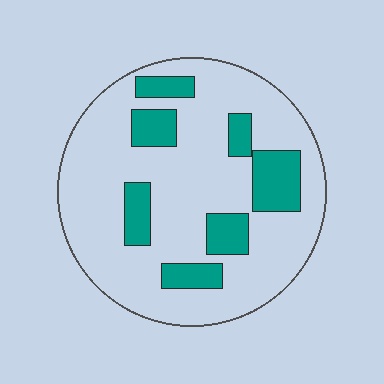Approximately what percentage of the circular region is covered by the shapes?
Approximately 20%.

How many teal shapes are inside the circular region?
7.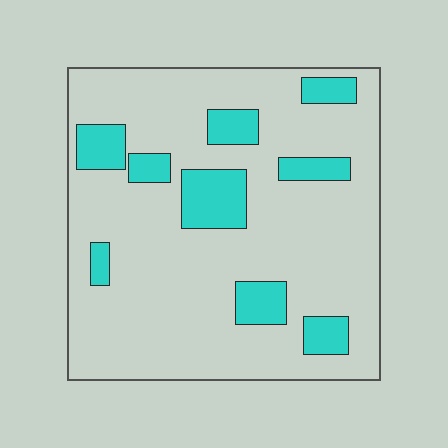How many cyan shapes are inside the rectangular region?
9.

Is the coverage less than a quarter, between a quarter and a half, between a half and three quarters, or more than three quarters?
Less than a quarter.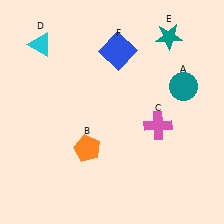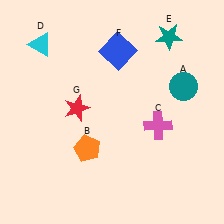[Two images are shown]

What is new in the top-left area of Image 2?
A red star (G) was added in the top-left area of Image 2.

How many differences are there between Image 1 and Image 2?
There is 1 difference between the two images.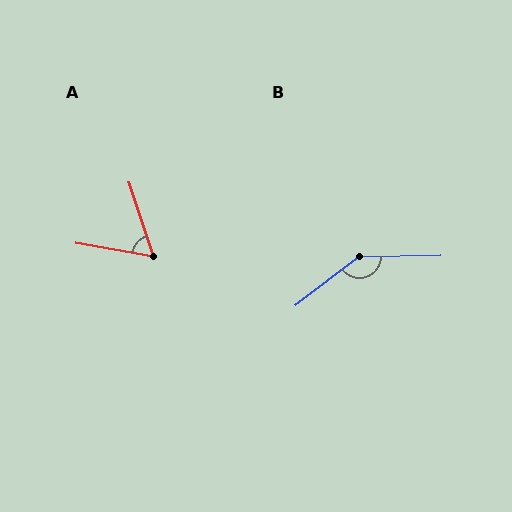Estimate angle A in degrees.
Approximately 62 degrees.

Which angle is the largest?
B, at approximately 144 degrees.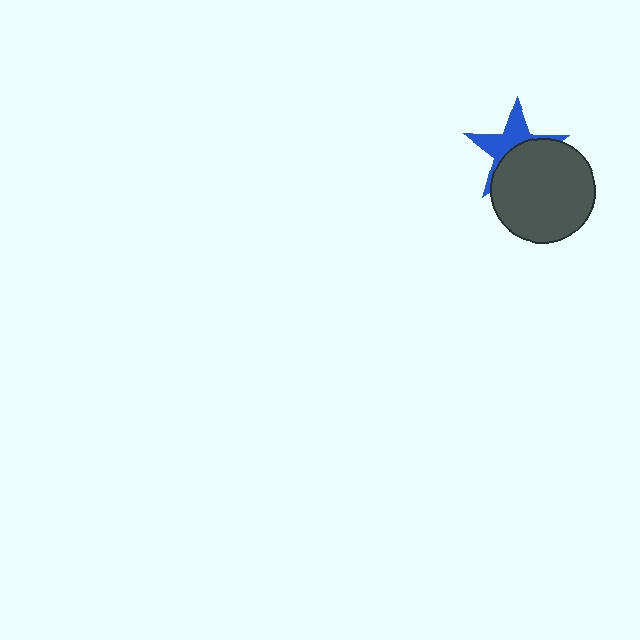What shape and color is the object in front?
The object in front is a dark gray circle.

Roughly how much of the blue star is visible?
About half of it is visible (roughly 46%).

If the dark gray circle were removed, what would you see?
You would see the complete blue star.